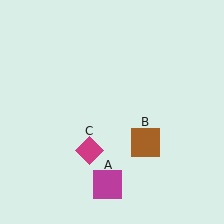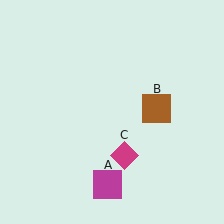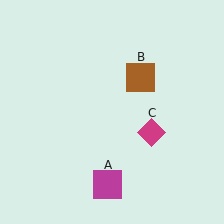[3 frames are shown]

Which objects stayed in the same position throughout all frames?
Magenta square (object A) remained stationary.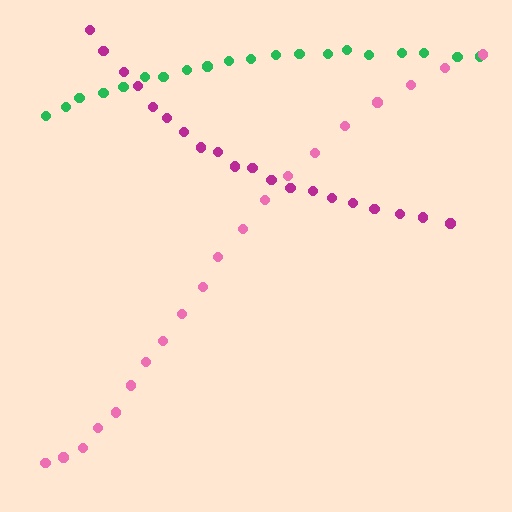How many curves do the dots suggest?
There are 3 distinct paths.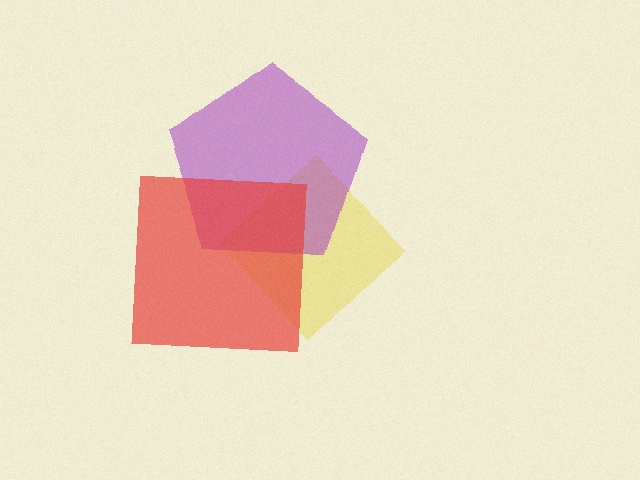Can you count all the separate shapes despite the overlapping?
Yes, there are 3 separate shapes.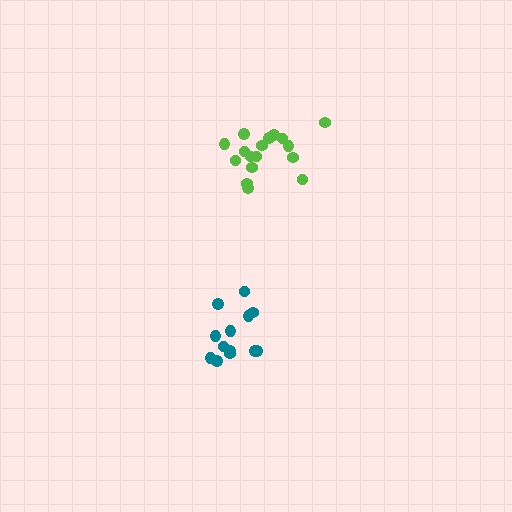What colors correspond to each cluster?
The clusters are colored: teal, lime.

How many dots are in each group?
Group 1: 13 dots, Group 2: 17 dots (30 total).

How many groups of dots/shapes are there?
There are 2 groups.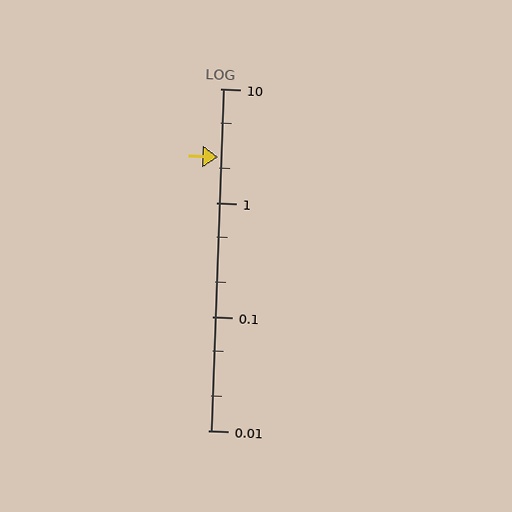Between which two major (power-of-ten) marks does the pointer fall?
The pointer is between 1 and 10.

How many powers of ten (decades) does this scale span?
The scale spans 3 decades, from 0.01 to 10.